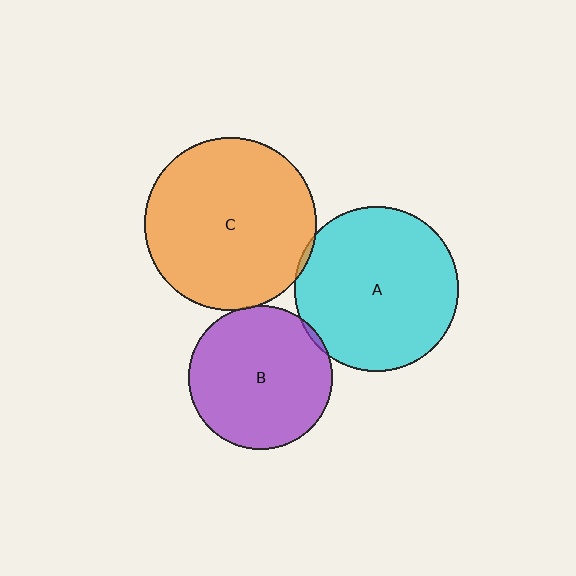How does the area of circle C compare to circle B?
Approximately 1.4 times.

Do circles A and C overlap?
Yes.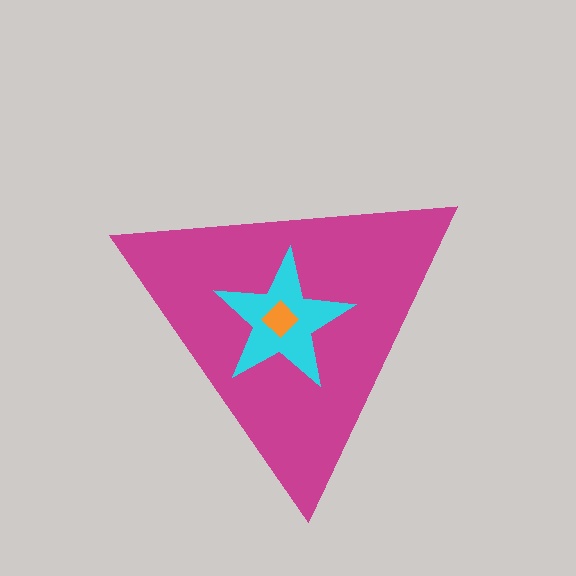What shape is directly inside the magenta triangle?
The cyan star.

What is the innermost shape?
The orange diamond.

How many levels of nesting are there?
3.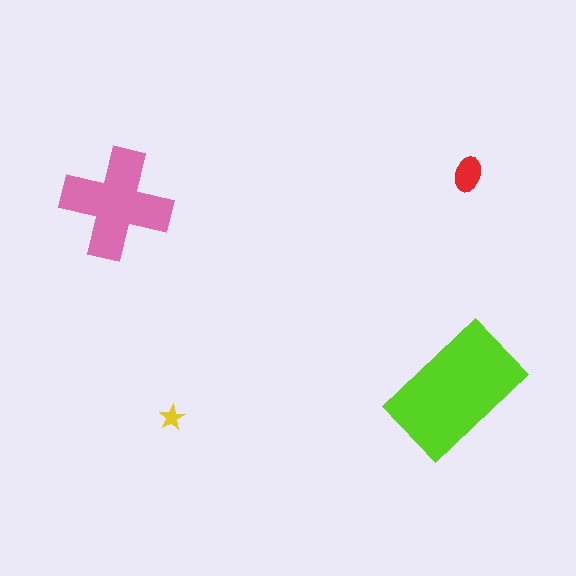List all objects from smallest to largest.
The yellow star, the red ellipse, the pink cross, the lime rectangle.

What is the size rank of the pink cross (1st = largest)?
2nd.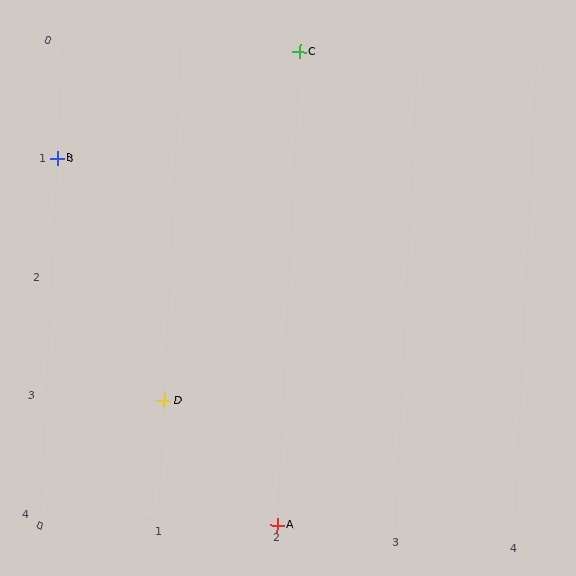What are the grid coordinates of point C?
Point C is at grid coordinates (2, 0).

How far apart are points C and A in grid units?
Points C and A are 4 rows apart.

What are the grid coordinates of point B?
Point B is at grid coordinates (0, 1).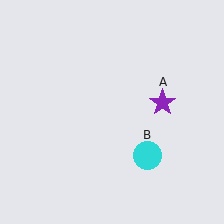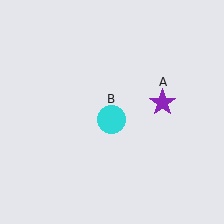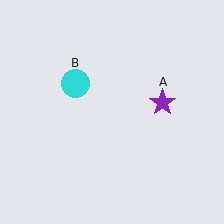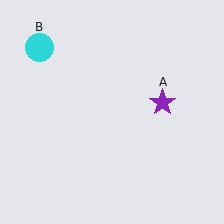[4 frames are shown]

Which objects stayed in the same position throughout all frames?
Purple star (object A) remained stationary.